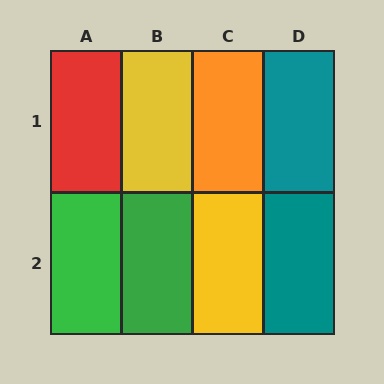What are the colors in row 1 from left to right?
Red, yellow, orange, teal.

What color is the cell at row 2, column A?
Green.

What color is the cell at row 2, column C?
Yellow.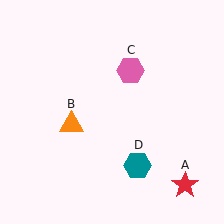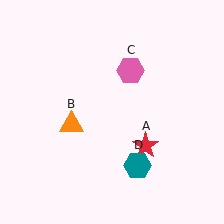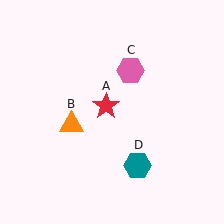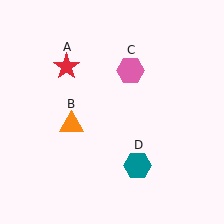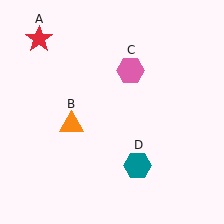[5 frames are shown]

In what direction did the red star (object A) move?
The red star (object A) moved up and to the left.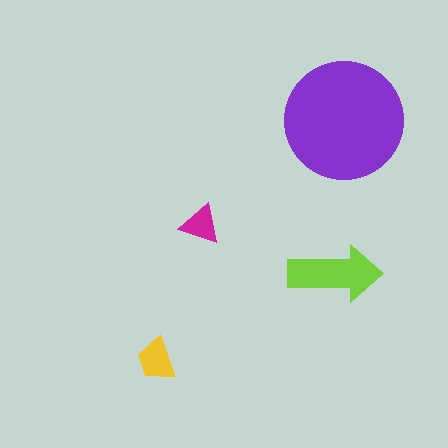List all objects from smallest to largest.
The magenta triangle, the yellow trapezoid, the lime arrow, the purple circle.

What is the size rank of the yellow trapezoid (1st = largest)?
3rd.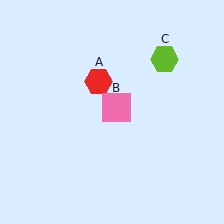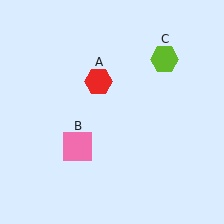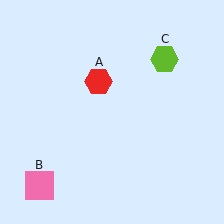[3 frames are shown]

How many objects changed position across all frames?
1 object changed position: pink square (object B).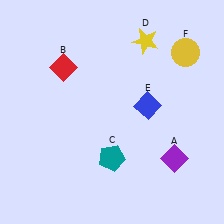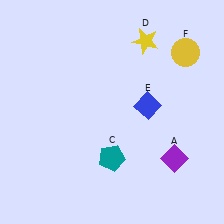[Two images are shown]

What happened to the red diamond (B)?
The red diamond (B) was removed in Image 2. It was in the top-left area of Image 1.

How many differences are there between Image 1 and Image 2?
There is 1 difference between the two images.